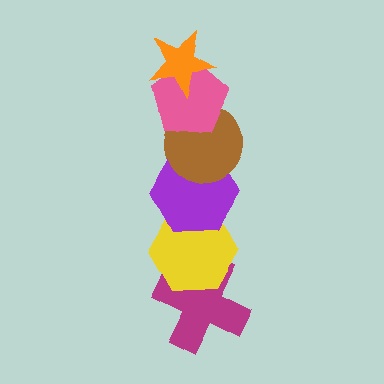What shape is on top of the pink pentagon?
The orange star is on top of the pink pentagon.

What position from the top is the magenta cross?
The magenta cross is 6th from the top.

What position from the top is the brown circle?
The brown circle is 3rd from the top.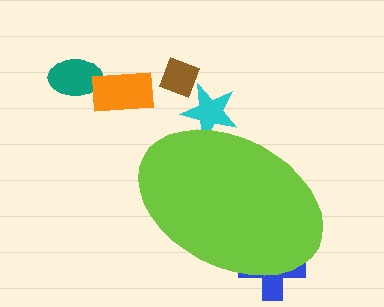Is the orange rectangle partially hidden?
No, the orange rectangle is fully visible.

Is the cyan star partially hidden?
Yes, the cyan star is partially hidden behind the lime ellipse.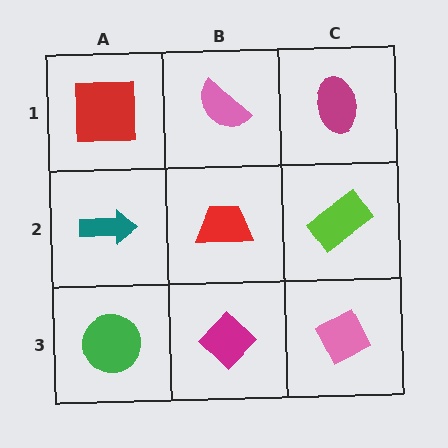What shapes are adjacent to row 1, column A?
A teal arrow (row 2, column A), a pink semicircle (row 1, column B).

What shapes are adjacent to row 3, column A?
A teal arrow (row 2, column A), a magenta diamond (row 3, column B).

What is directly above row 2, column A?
A red square.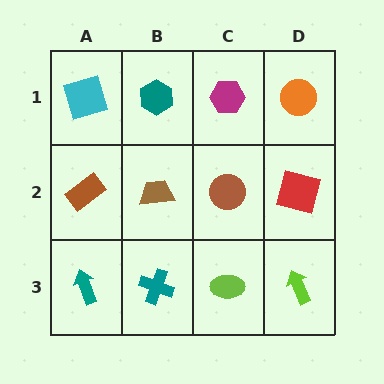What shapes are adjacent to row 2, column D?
An orange circle (row 1, column D), a lime arrow (row 3, column D), a brown circle (row 2, column C).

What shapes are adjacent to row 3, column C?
A brown circle (row 2, column C), a teal cross (row 3, column B), a lime arrow (row 3, column D).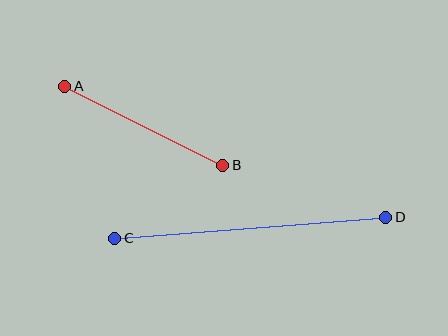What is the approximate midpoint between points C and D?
The midpoint is at approximately (250, 228) pixels.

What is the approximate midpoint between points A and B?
The midpoint is at approximately (144, 126) pixels.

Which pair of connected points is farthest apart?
Points C and D are farthest apart.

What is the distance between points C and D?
The distance is approximately 272 pixels.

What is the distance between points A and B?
The distance is approximately 177 pixels.